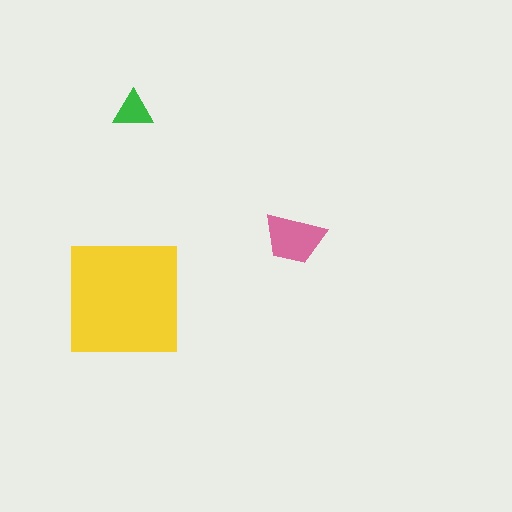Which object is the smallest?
The green triangle.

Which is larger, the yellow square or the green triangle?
The yellow square.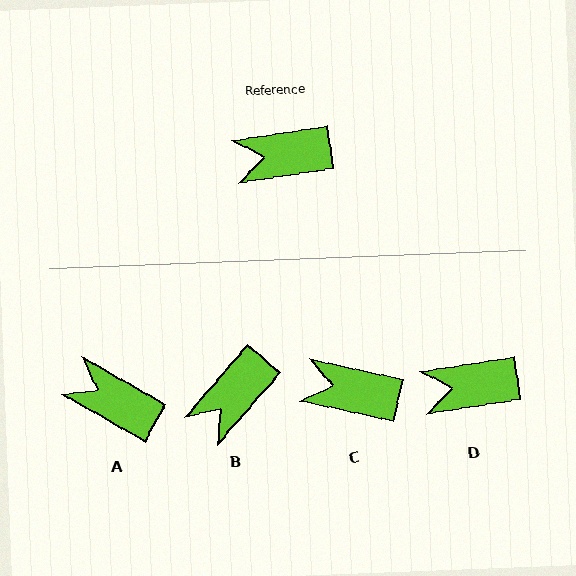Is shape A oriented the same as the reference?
No, it is off by about 39 degrees.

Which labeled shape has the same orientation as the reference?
D.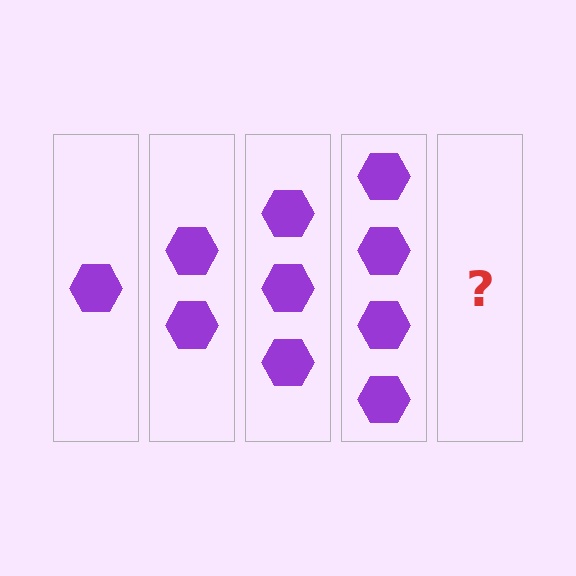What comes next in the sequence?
The next element should be 5 hexagons.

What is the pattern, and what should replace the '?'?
The pattern is that each step adds one more hexagon. The '?' should be 5 hexagons.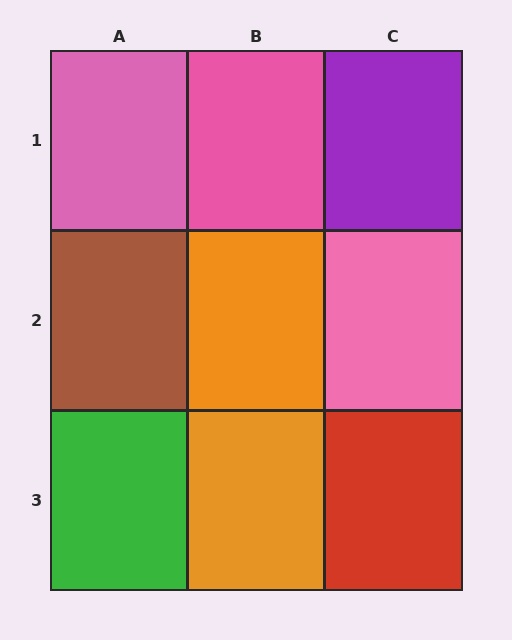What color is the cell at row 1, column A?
Pink.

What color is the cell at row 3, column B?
Orange.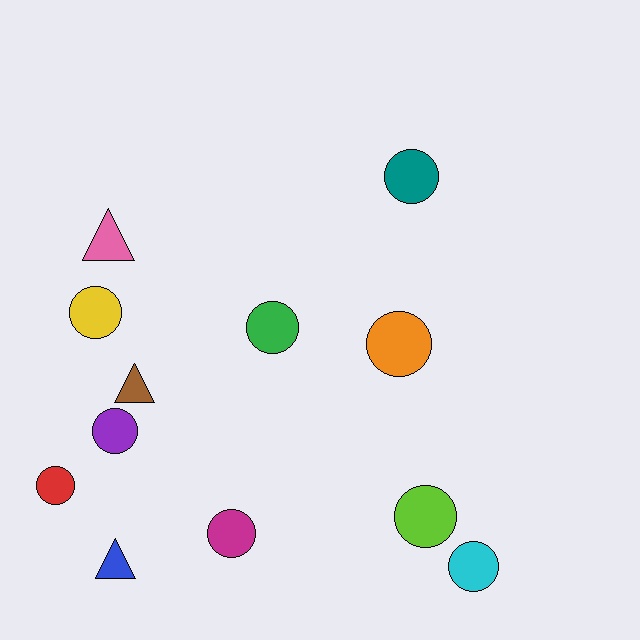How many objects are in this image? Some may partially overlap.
There are 12 objects.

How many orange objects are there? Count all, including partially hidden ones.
There is 1 orange object.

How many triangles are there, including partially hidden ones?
There are 3 triangles.